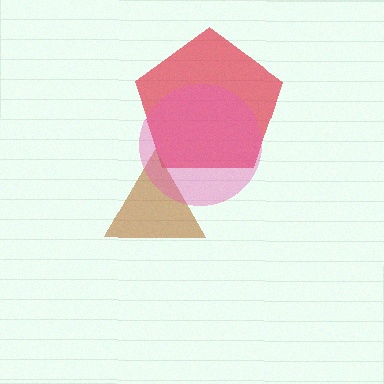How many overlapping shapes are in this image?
There are 3 overlapping shapes in the image.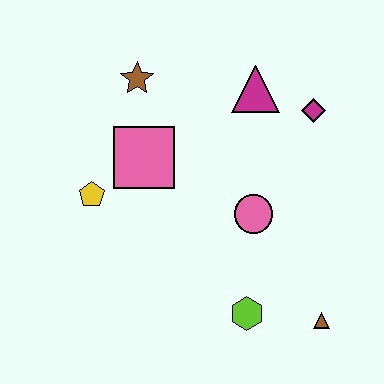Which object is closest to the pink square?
The yellow pentagon is closest to the pink square.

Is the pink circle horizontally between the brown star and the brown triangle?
Yes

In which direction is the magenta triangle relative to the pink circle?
The magenta triangle is above the pink circle.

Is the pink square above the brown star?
No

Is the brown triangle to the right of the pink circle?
Yes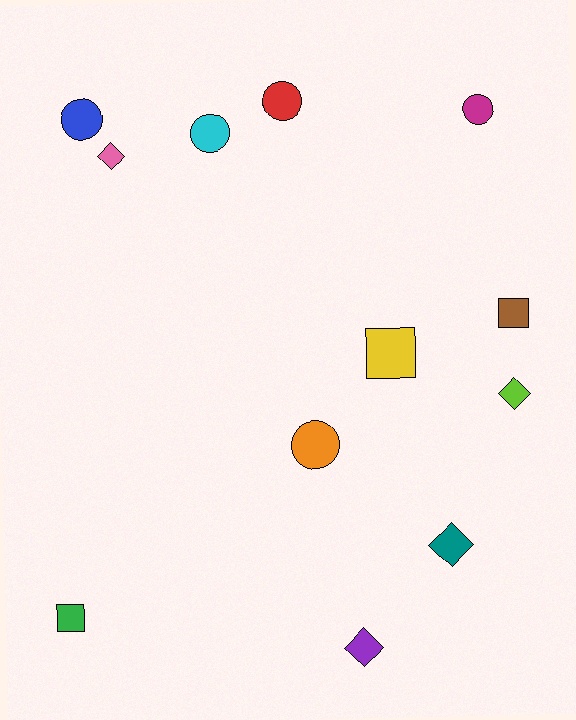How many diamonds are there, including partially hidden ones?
There are 4 diamonds.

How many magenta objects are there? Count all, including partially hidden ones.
There is 1 magenta object.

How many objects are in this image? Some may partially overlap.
There are 12 objects.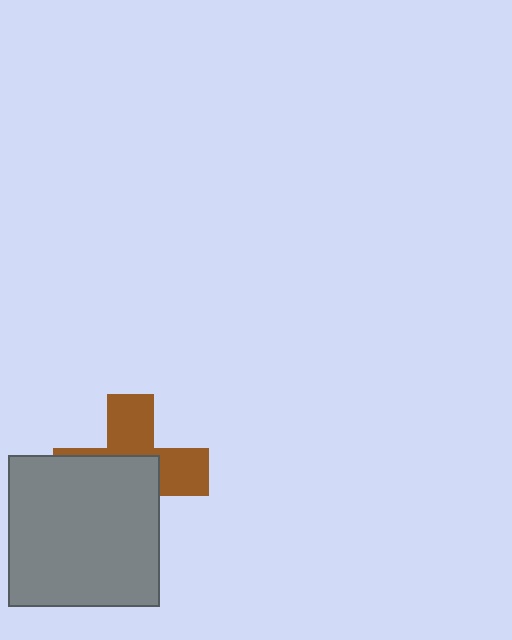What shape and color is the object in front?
The object in front is a gray square.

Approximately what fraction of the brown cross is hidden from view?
Roughly 54% of the brown cross is hidden behind the gray square.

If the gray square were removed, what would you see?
You would see the complete brown cross.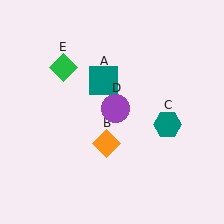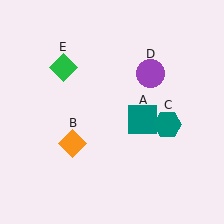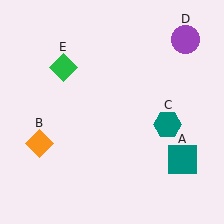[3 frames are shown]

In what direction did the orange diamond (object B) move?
The orange diamond (object B) moved left.